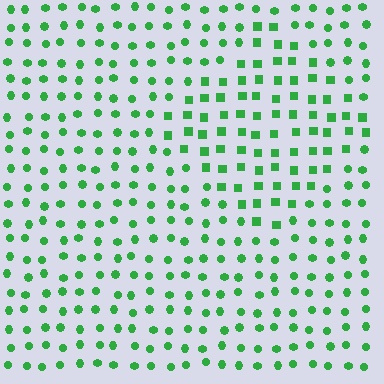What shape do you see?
I see a diamond.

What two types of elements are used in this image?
The image uses squares inside the diamond region and circles outside it.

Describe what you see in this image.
The image is filled with small green elements arranged in a uniform grid. A diamond-shaped region contains squares, while the surrounding area contains circles. The boundary is defined purely by the change in element shape.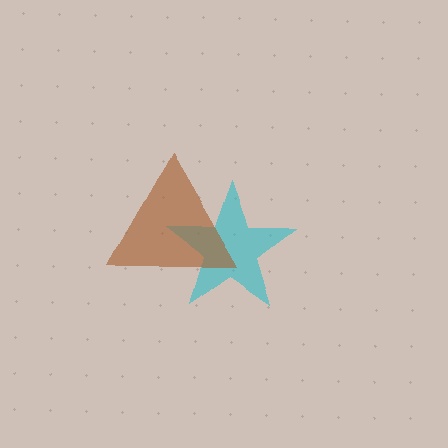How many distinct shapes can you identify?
There are 2 distinct shapes: a cyan star, a brown triangle.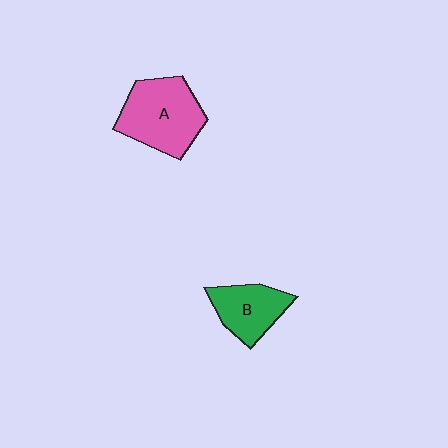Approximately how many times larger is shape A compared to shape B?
Approximately 1.5 times.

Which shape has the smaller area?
Shape B (green).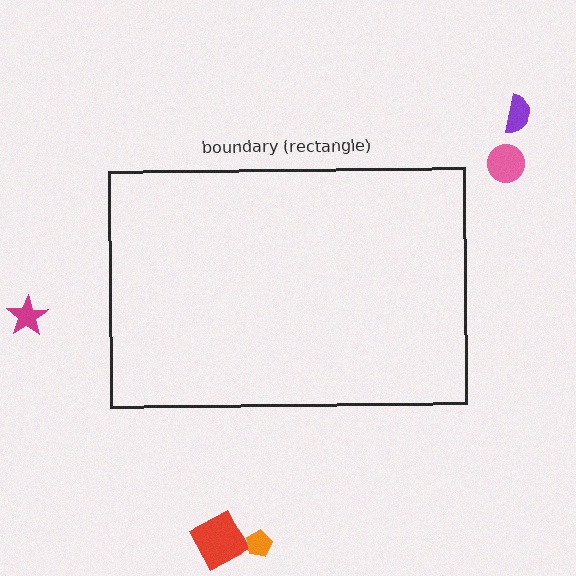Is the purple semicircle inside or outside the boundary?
Outside.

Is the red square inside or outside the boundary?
Outside.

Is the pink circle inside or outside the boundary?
Outside.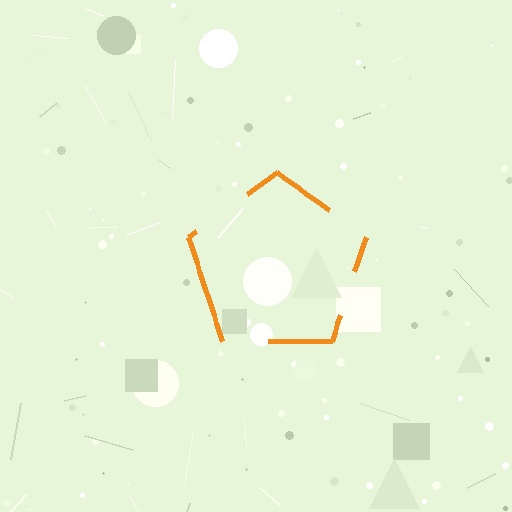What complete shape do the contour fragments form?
The contour fragments form a pentagon.